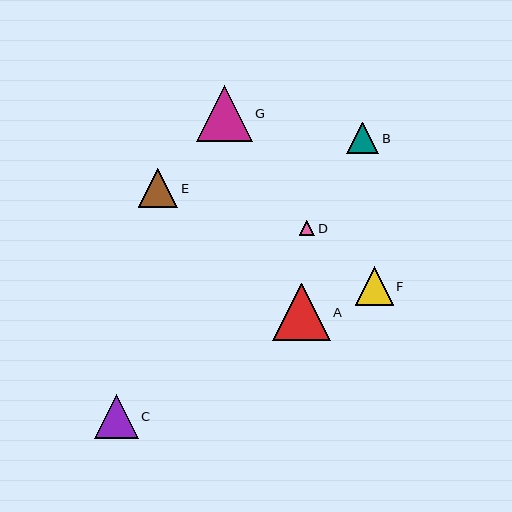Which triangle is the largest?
Triangle A is the largest with a size of approximately 57 pixels.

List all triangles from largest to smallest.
From largest to smallest: A, G, C, E, F, B, D.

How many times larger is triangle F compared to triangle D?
Triangle F is approximately 2.5 times the size of triangle D.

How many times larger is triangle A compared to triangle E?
Triangle A is approximately 1.5 times the size of triangle E.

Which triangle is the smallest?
Triangle D is the smallest with a size of approximately 15 pixels.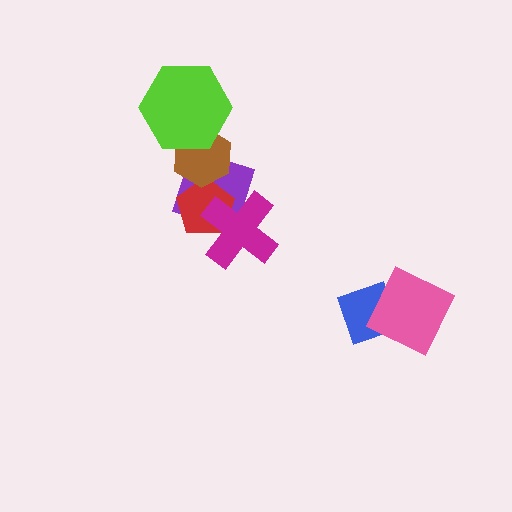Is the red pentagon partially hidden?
Yes, it is partially covered by another shape.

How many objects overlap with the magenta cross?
2 objects overlap with the magenta cross.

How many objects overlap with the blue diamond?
1 object overlaps with the blue diamond.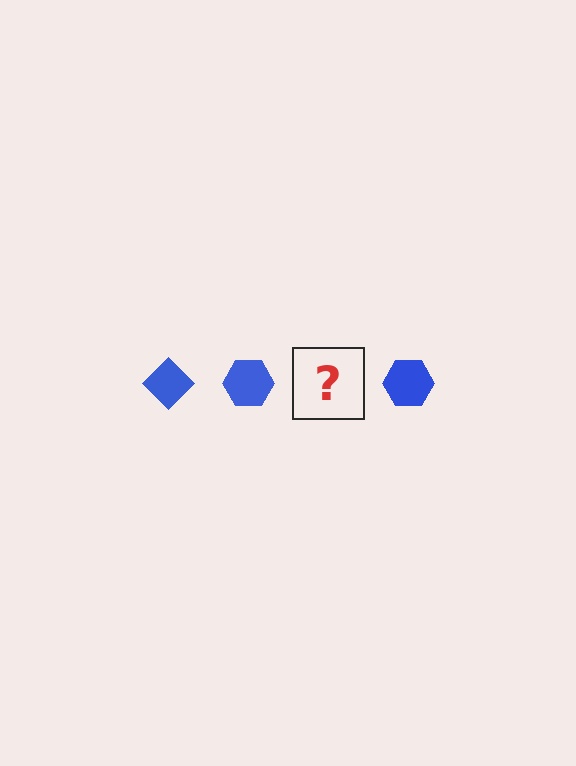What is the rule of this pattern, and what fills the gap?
The rule is that the pattern cycles through diamond, hexagon shapes in blue. The gap should be filled with a blue diamond.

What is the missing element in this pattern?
The missing element is a blue diamond.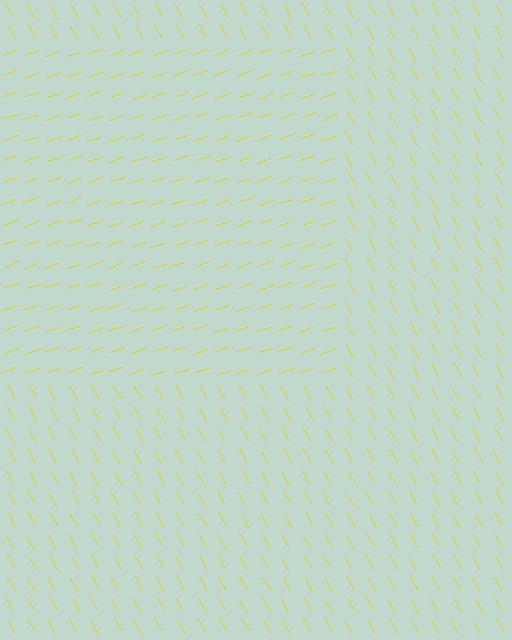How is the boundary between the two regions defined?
The boundary is defined purely by a change in line orientation (approximately 81 degrees difference). All lines are the same color and thickness.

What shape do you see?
I see a rectangle.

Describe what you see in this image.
The image is filled with small yellow line segments. A rectangle region in the image has lines oriented differently from the surrounding lines, creating a visible texture boundary.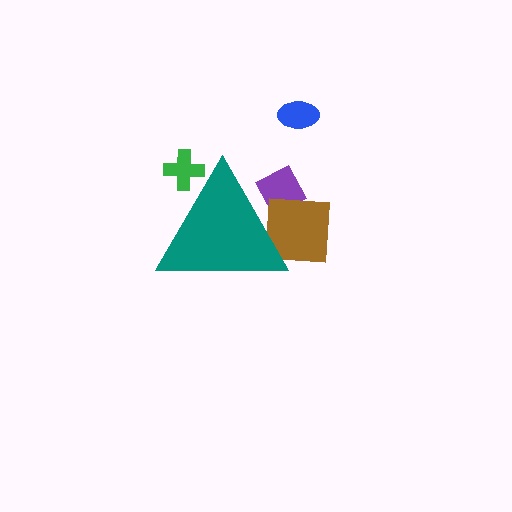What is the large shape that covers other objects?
A teal triangle.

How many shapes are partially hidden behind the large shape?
3 shapes are partially hidden.